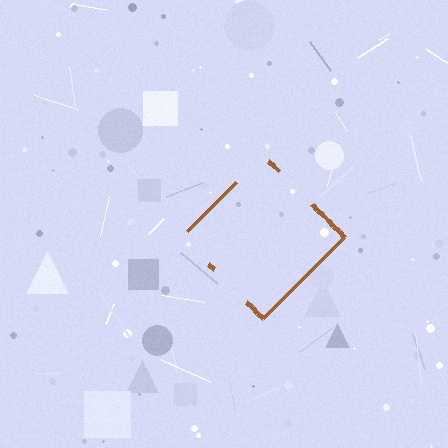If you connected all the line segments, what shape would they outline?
They would outline a diamond.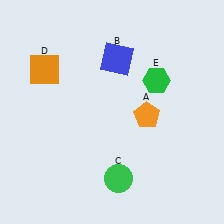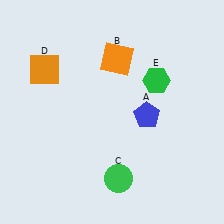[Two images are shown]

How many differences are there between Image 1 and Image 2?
There are 2 differences between the two images.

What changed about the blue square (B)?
In Image 1, B is blue. In Image 2, it changed to orange.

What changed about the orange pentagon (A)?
In Image 1, A is orange. In Image 2, it changed to blue.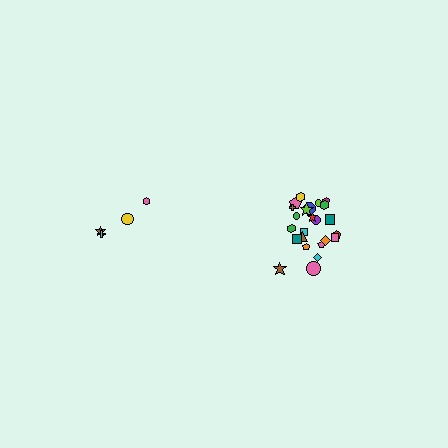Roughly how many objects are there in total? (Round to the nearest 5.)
Roughly 30 objects in total.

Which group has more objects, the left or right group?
The right group.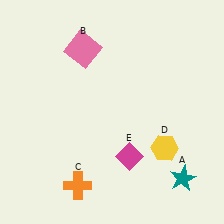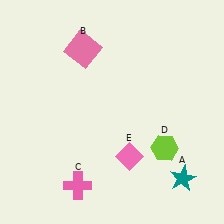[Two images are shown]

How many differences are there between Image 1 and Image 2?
There are 3 differences between the two images.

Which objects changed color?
C changed from orange to pink. D changed from yellow to lime. E changed from magenta to pink.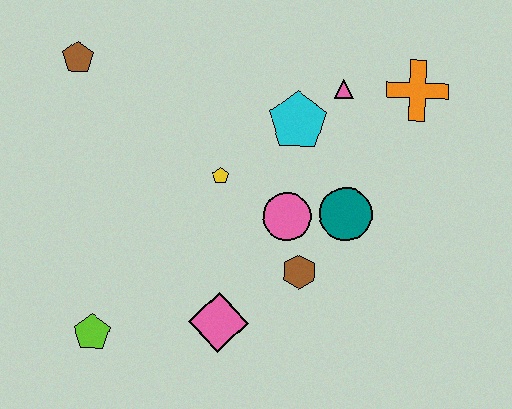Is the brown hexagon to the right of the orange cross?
No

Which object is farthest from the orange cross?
The lime pentagon is farthest from the orange cross.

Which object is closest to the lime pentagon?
The pink diamond is closest to the lime pentagon.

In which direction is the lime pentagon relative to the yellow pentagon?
The lime pentagon is below the yellow pentagon.